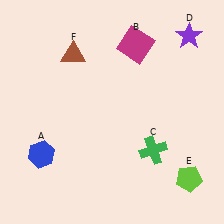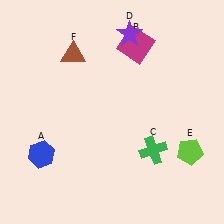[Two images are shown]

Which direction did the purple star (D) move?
The purple star (D) moved left.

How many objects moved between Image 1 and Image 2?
2 objects moved between the two images.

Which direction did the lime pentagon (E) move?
The lime pentagon (E) moved up.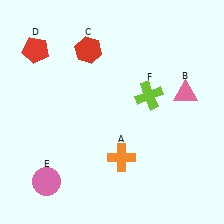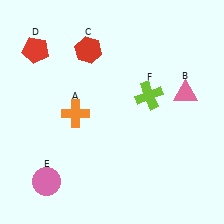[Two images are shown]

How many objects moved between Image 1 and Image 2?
1 object moved between the two images.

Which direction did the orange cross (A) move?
The orange cross (A) moved left.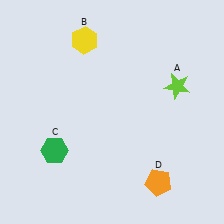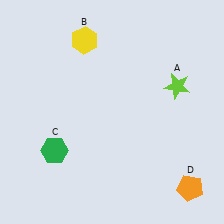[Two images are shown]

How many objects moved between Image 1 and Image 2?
1 object moved between the two images.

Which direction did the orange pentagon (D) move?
The orange pentagon (D) moved right.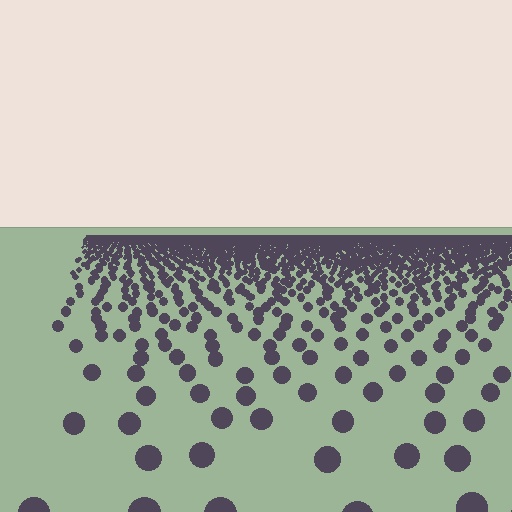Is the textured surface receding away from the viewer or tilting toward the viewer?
The surface is receding away from the viewer. Texture elements get smaller and denser toward the top.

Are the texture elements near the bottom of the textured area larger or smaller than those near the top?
Larger. Near the bottom, elements are closer to the viewer and appear at a bigger on-screen size.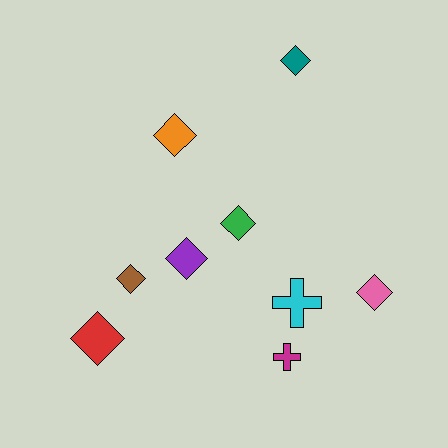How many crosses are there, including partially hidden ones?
There are 2 crosses.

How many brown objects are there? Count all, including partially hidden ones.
There is 1 brown object.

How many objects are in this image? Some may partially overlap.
There are 9 objects.